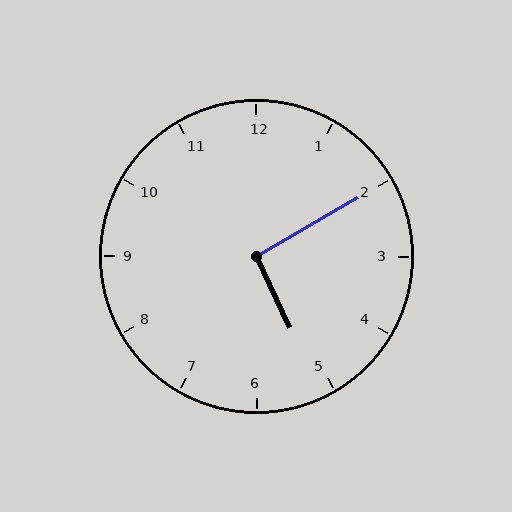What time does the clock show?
5:10.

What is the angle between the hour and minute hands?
Approximately 95 degrees.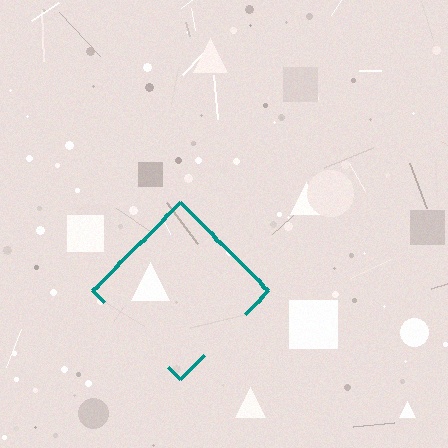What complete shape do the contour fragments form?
The contour fragments form a diamond.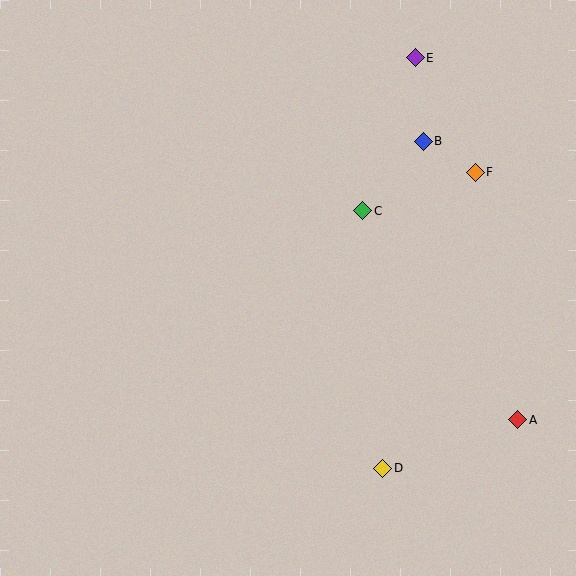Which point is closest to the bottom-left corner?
Point D is closest to the bottom-left corner.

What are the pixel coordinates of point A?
Point A is at (518, 420).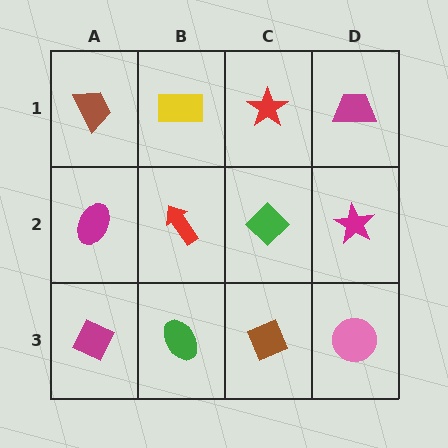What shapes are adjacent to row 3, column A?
A magenta ellipse (row 2, column A), a green ellipse (row 3, column B).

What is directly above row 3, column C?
A green diamond.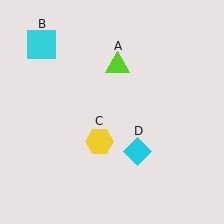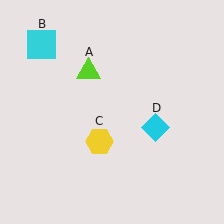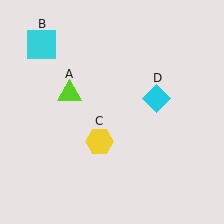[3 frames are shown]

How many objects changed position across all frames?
2 objects changed position: lime triangle (object A), cyan diamond (object D).